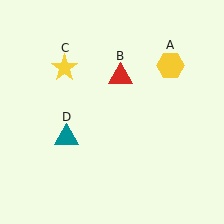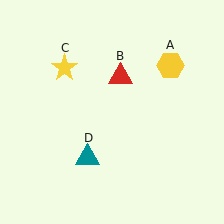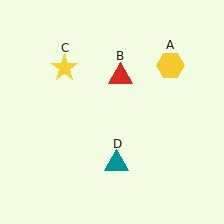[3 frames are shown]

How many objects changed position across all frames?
1 object changed position: teal triangle (object D).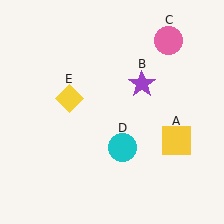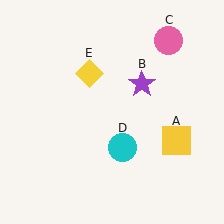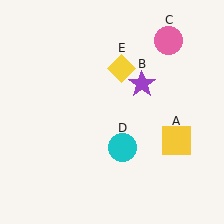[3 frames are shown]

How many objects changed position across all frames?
1 object changed position: yellow diamond (object E).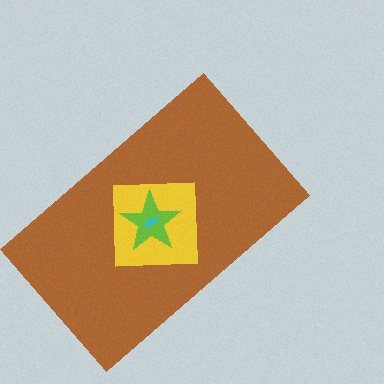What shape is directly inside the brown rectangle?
The yellow square.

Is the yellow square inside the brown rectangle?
Yes.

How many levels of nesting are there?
4.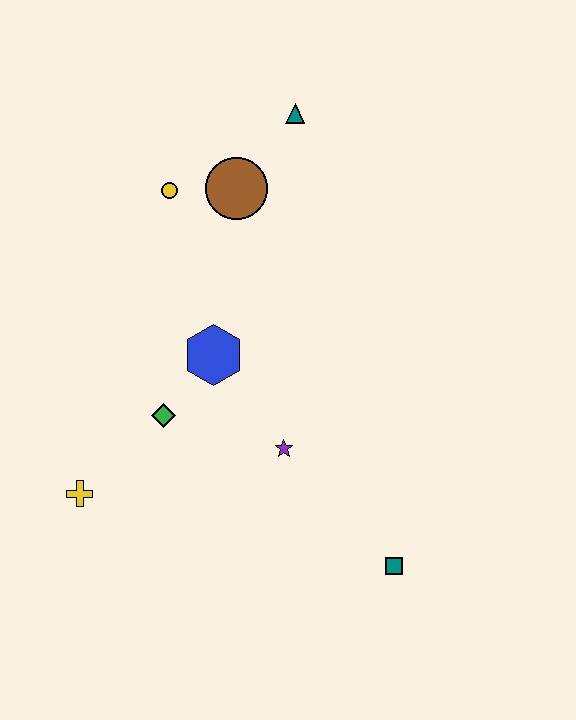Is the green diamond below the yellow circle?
Yes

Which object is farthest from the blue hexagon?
The teal square is farthest from the blue hexagon.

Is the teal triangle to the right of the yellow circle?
Yes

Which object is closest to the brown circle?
The yellow circle is closest to the brown circle.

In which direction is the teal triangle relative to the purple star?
The teal triangle is above the purple star.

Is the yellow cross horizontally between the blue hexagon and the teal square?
No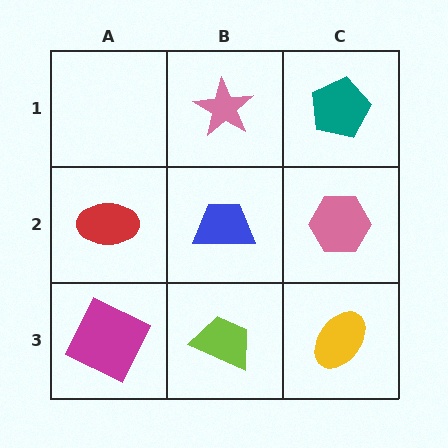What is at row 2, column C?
A pink hexagon.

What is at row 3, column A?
A magenta square.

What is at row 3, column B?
A lime trapezoid.